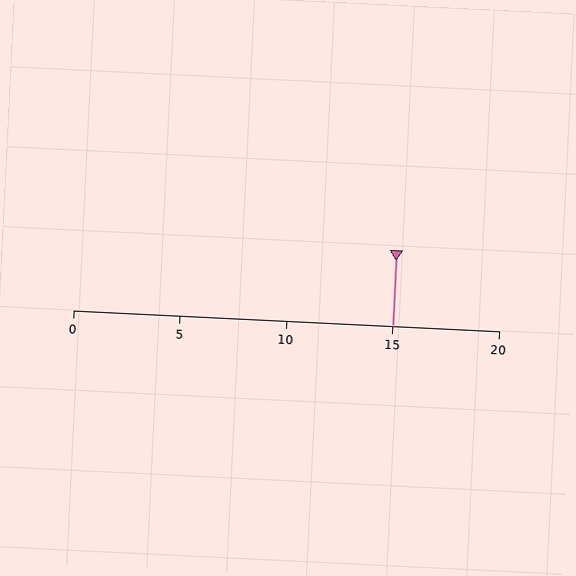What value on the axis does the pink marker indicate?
The marker indicates approximately 15.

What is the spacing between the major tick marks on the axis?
The major ticks are spaced 5 apart.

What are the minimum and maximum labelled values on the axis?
The axis runs from 0 to 20.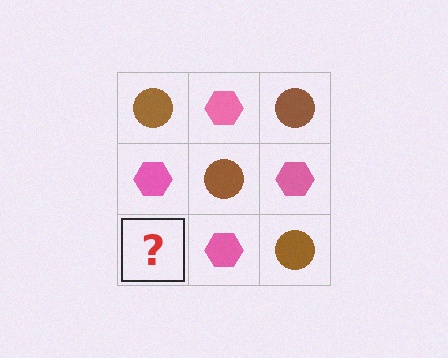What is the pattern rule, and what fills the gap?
The rule is that it alternates brown circle and pink hexagon in a checkerboard pattern. The gap should be filled with a brown circle.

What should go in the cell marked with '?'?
The missing cell should contain a brown circle.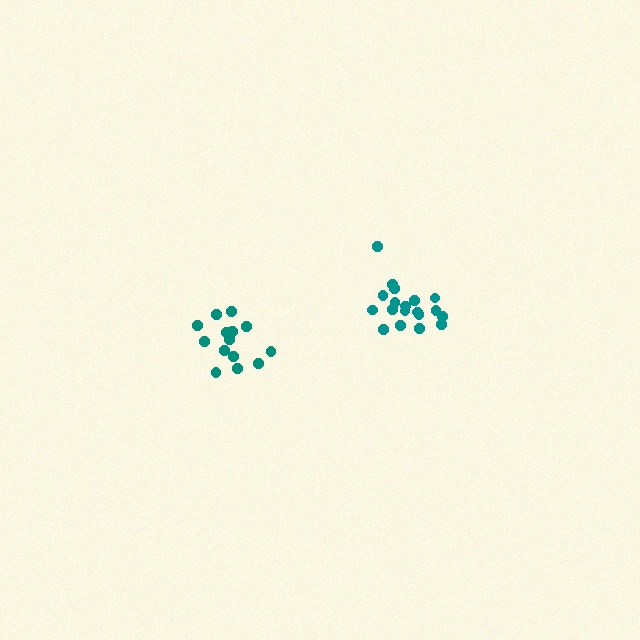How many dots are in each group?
Group 1: 14 dots, Group 2: 19 dots (33 total).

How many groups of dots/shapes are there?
There are 2 groups.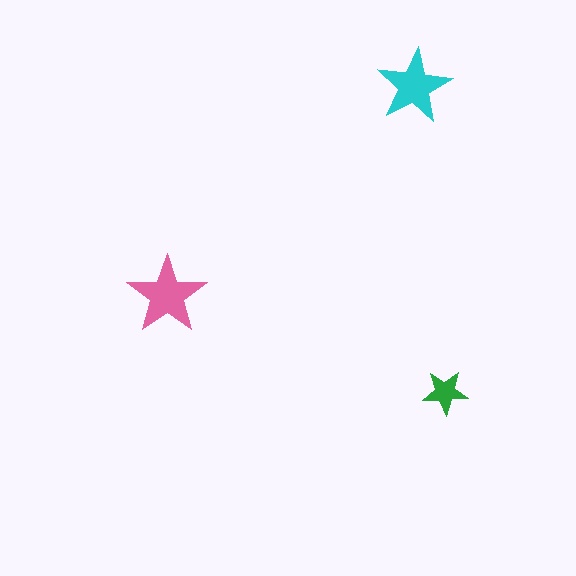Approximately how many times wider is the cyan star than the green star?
About 1.5 times wider.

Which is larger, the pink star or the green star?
The pink one.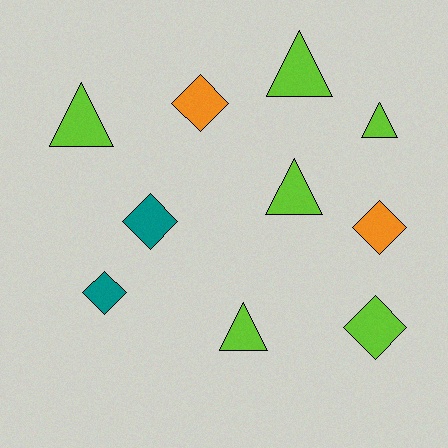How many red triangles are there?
There are no red triangles.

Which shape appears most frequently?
Triangle, with 5 objects.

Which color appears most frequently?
Lime, with 6 objects.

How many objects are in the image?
There are 10 objects.